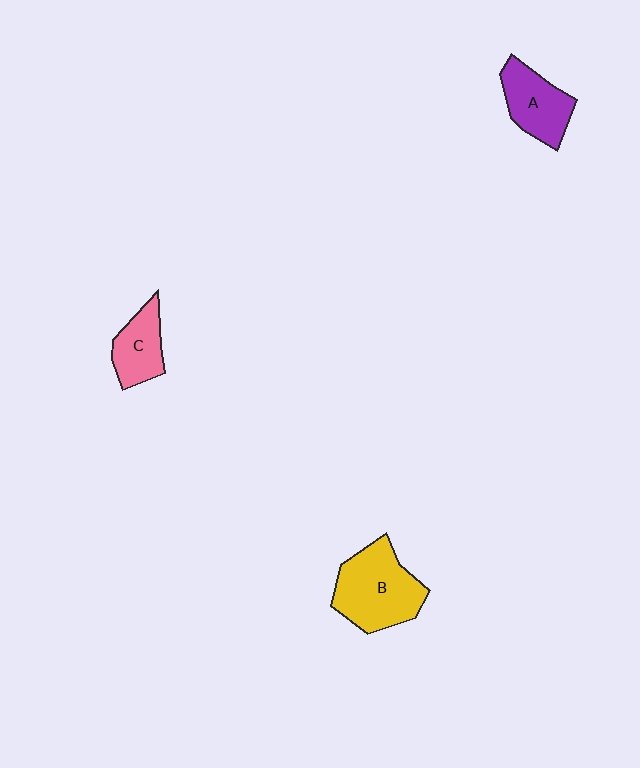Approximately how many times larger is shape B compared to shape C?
Approximately 1.8 times.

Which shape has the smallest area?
Shape C (pink).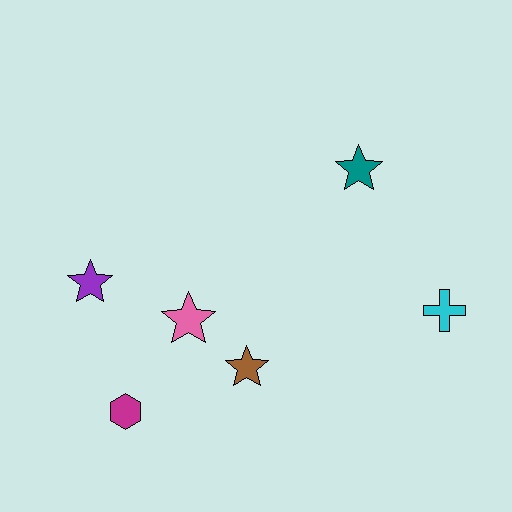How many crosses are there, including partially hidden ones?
There is 1 cross.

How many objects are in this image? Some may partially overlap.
There are 6 objects.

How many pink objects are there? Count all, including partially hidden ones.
There is 1 pink object.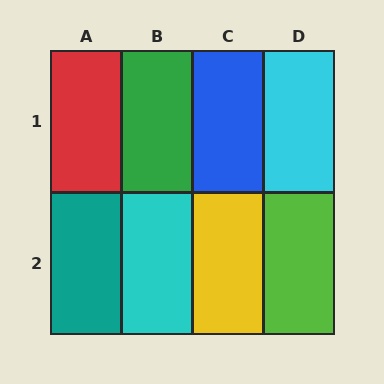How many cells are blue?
1 cell is blue.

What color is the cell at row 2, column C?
Yellow.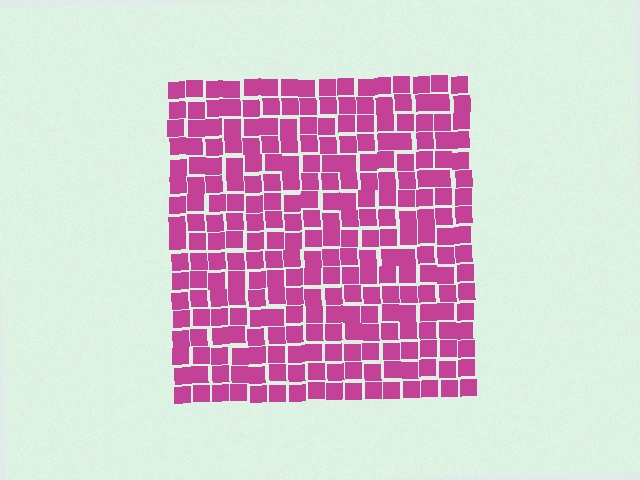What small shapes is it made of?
It is made of small squares.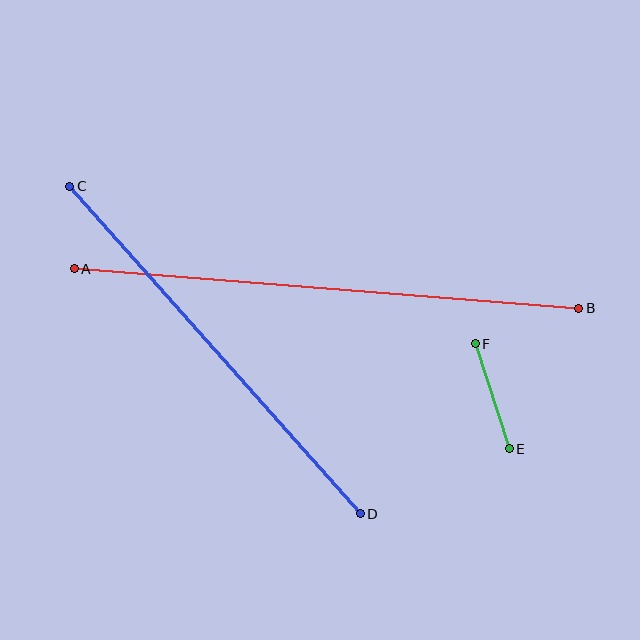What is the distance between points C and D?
The distance is approximately 438 pixels.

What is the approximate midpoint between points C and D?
The midpoint is at approximately (215, 350) pixels.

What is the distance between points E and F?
The distance is approximately 110 pixels.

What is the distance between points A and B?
The distance is approximately 506 pixels.